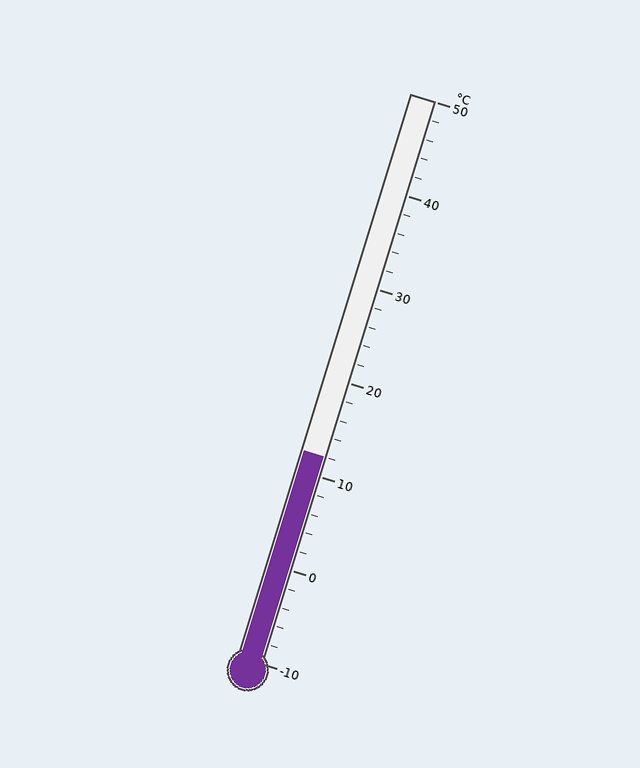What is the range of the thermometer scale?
The thermometer scale ranges from -10°C to 50°C.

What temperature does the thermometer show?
The thermometer shows approximately 12°C.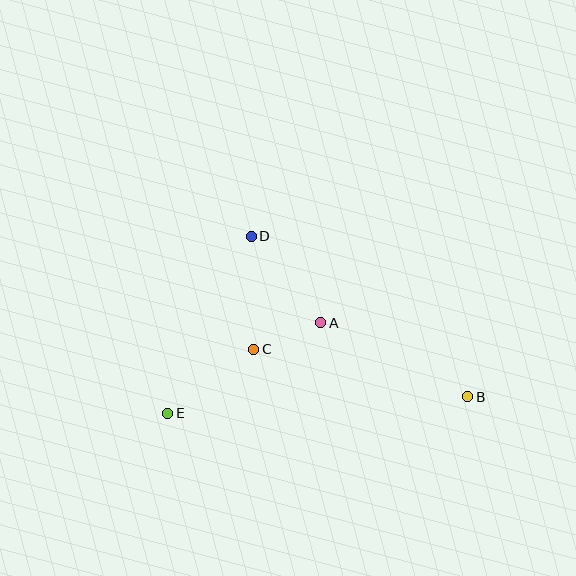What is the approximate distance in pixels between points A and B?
The distance between A and B is approximately 164 pixels.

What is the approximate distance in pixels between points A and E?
The distance between A and E is approximately 178 pixels.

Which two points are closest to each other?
Points A and C are closest to each other.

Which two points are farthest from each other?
Points B and E are farthest from each other.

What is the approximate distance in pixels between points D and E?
The distance between D and E is approximately 196 pixels.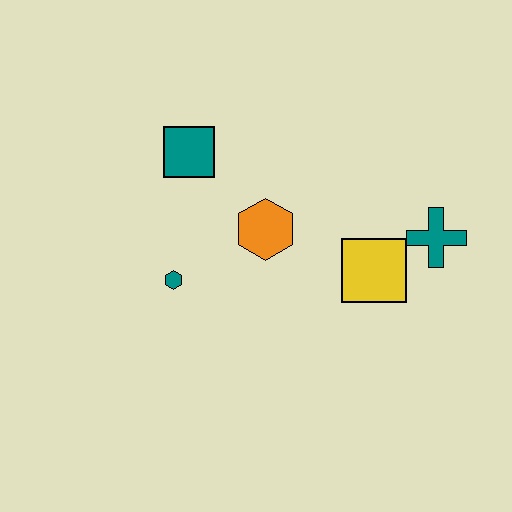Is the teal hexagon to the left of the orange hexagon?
Yes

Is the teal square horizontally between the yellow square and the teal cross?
No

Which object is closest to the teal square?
The orange hexagon is closest to the teal square.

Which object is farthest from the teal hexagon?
The teal cross is farthest from the teal hexagon.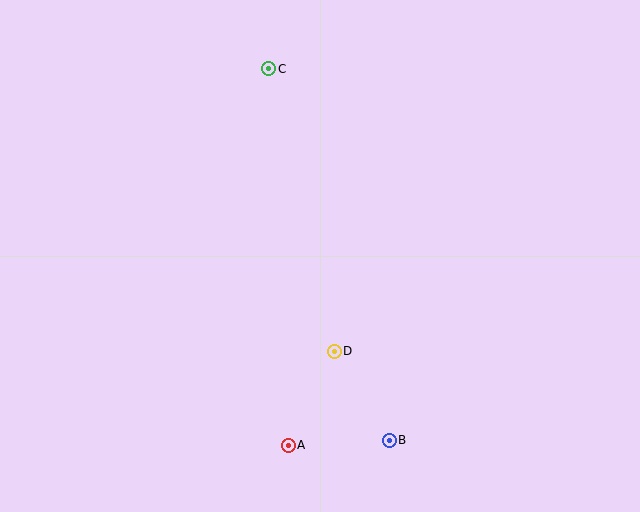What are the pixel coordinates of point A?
Point A is at (288, 445).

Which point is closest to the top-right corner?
Point C is closest to the top-right corner.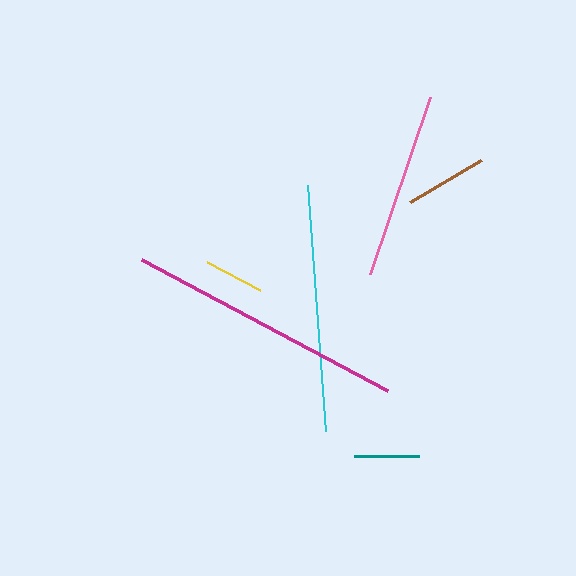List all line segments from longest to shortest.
From longest to shortest: magenta, cyan, pink, brown, teal, yellow.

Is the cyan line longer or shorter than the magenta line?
The magenta line is longer than the cyan line.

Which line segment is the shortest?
The yellow line is the shortest at approximately 60 pixels.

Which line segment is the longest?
The magenta line is the longest at approximately 279 pixels.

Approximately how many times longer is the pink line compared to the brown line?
The pink line is approximately 2.3 times the length of the brown line.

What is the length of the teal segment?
The teal segment is approximately 65 pixels long.